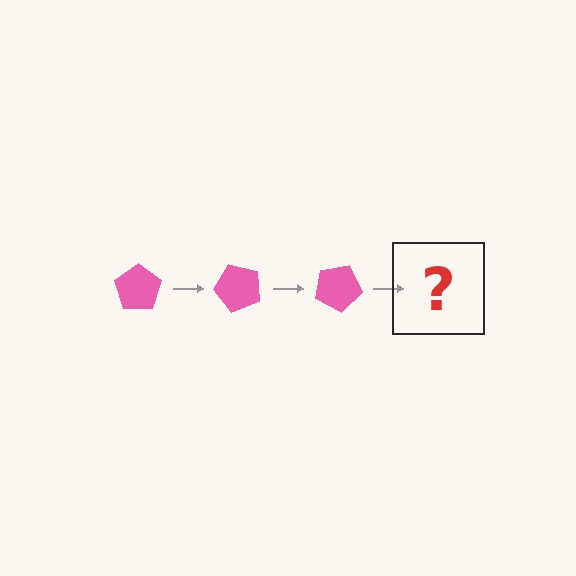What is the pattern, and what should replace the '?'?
The pattern is that the pentagon rotates 50 degrees each step. The '?' should be a pink pentagon rotated 150 degrees.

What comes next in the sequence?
The next element should be a pink pentagon rotated 150 degrees.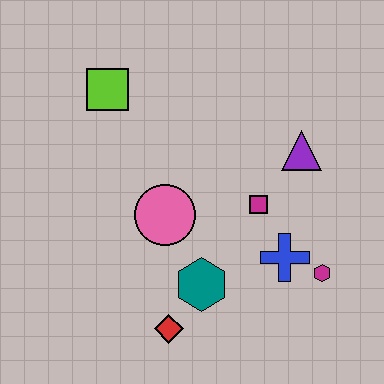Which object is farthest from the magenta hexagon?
The lime square is farthest from the magenta hexagon.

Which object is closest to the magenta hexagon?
The blue cross is closest to the magenta hexagon.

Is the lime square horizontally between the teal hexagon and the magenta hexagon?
No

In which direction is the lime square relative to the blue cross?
The lime square is to the left of the blue cross.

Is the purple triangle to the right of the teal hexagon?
Yes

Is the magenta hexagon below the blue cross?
Yes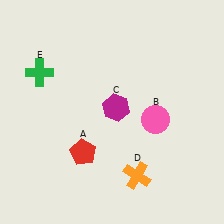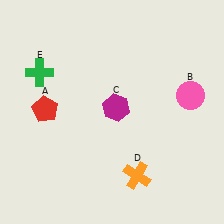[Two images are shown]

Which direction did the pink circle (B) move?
The pink circle (B) moved right.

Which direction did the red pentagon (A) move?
The red pentagon (A) moved up.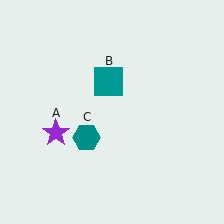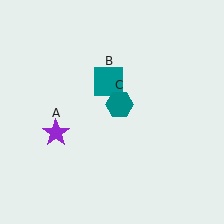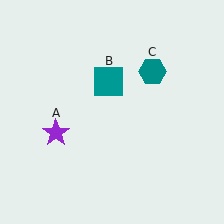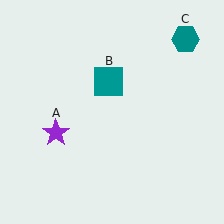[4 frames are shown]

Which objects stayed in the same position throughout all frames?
Purple star (object A) and teal square (object B) remained stationary.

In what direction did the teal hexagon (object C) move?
The teal hexagon (object C) moved up and to the right.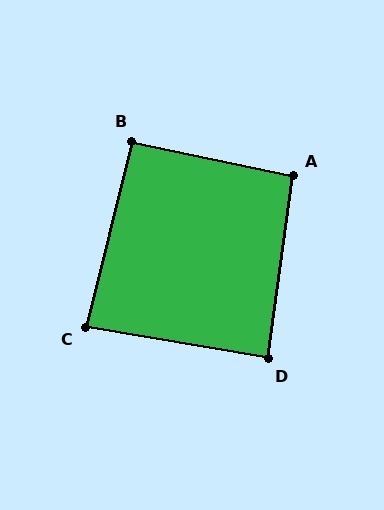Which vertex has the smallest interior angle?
C, at approximately 86 degrees.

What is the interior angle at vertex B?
Approximately 92 degrees (approximately right).